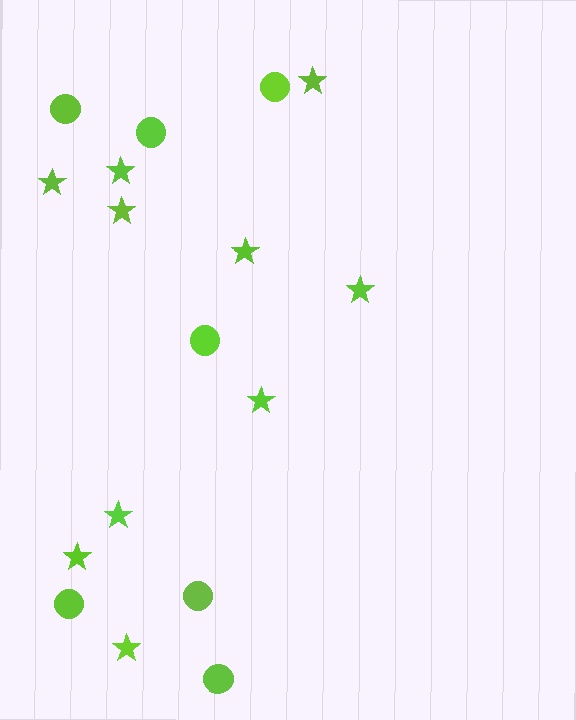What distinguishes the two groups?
There are 2 groups: one group of circles (7) and one group of stars (10).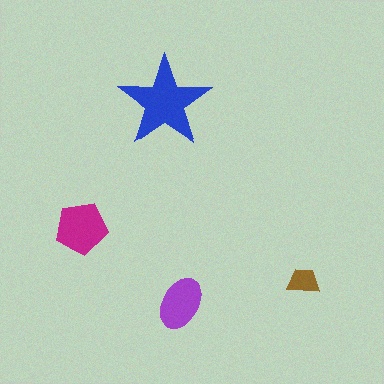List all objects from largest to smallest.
The blue star, the magenta pentagon, the purple ellipse, the brown trapezoid.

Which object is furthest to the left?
The magenta pentagon is leftmost.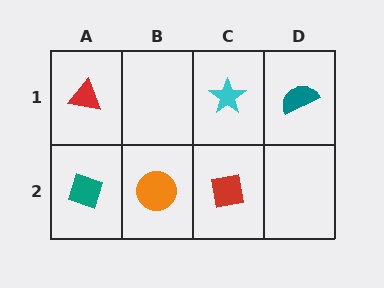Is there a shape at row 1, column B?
No, that cell is empty.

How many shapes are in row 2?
3 shapes.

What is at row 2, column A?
A teal diamond.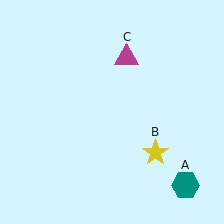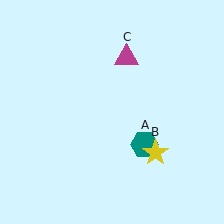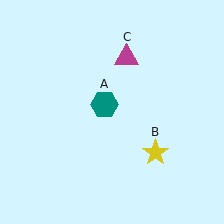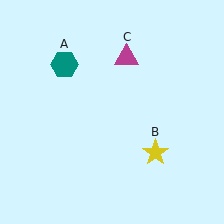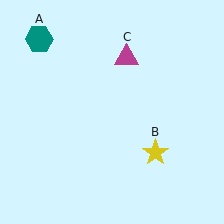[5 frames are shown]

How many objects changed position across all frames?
1 object changed position: teal hexagon (object A).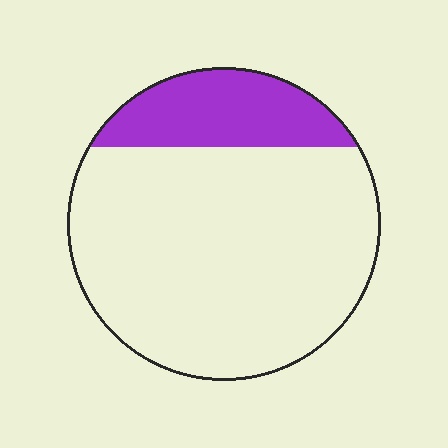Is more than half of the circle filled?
No.